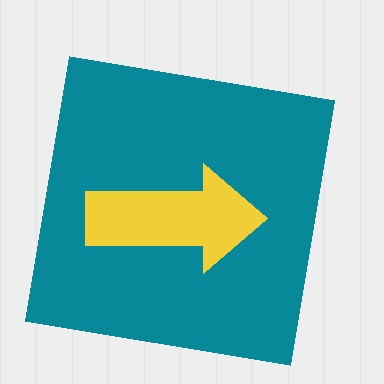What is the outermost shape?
The teal square.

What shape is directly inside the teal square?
The yellow arrow.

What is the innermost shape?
The yellow arrow.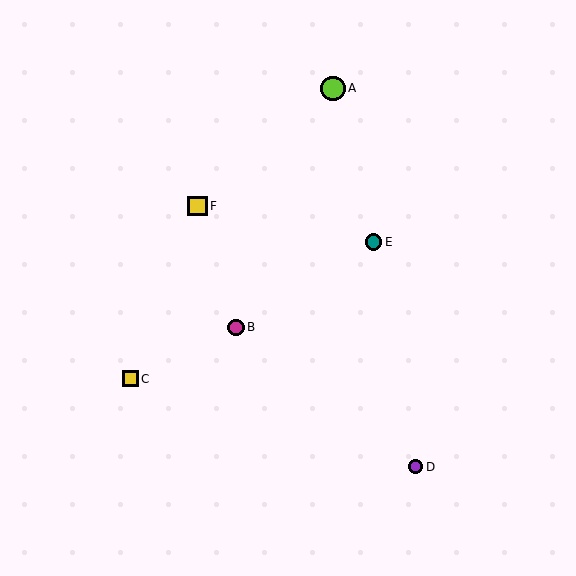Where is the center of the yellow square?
The center of the yellow square is at (197, 206).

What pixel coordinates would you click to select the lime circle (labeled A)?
Click at (333, 88) to select the lime circle A.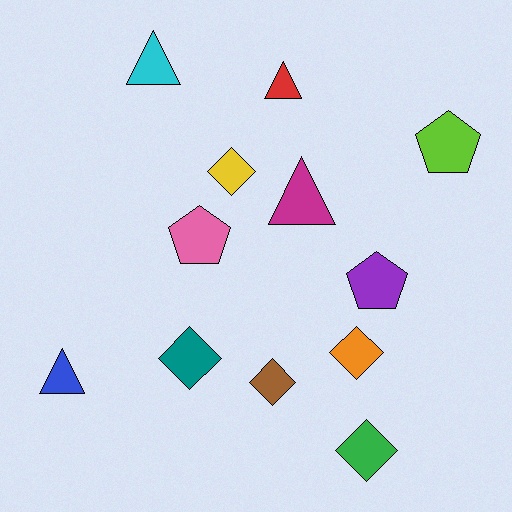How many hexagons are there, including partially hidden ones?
There are no hexagons.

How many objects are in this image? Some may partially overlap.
There are 12 objects.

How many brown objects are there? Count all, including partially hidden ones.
There is 1 brown object.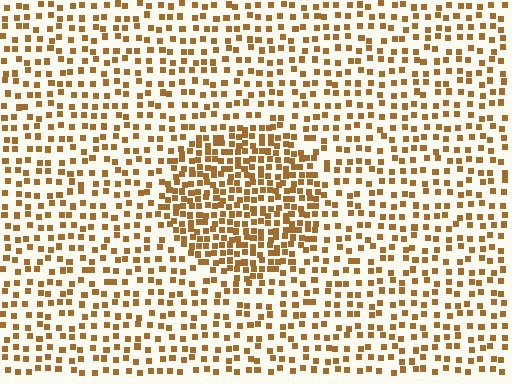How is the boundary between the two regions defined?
The boundary is defined by a change in element density (approximately 2.0x ratio). All elements are the same color, size, and shape.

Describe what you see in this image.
The image contains small brown elements arranged at two different densities. A circle-shaped region is visible where the elements are more densely packed than the surrounding area.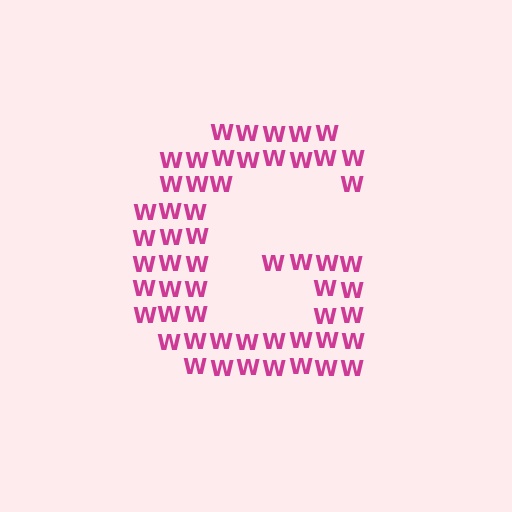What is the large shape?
The large shape is the letter G.